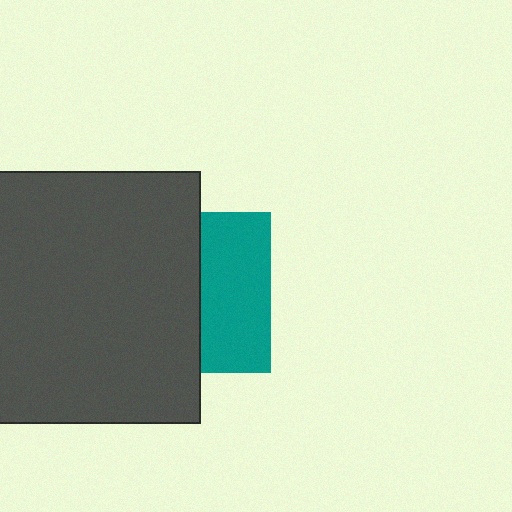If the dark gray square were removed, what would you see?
You would see the complete teal square.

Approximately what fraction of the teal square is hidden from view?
Roughly 57% of the teal square is hidden behind the dark gray square.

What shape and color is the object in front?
The object in front is a dark gray square.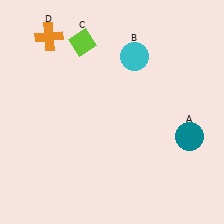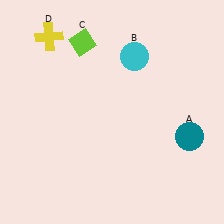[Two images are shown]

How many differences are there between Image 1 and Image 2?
There is 1 difference between the two images.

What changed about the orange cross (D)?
In Image 1, D is orange. In Image 2, it changed to yellow.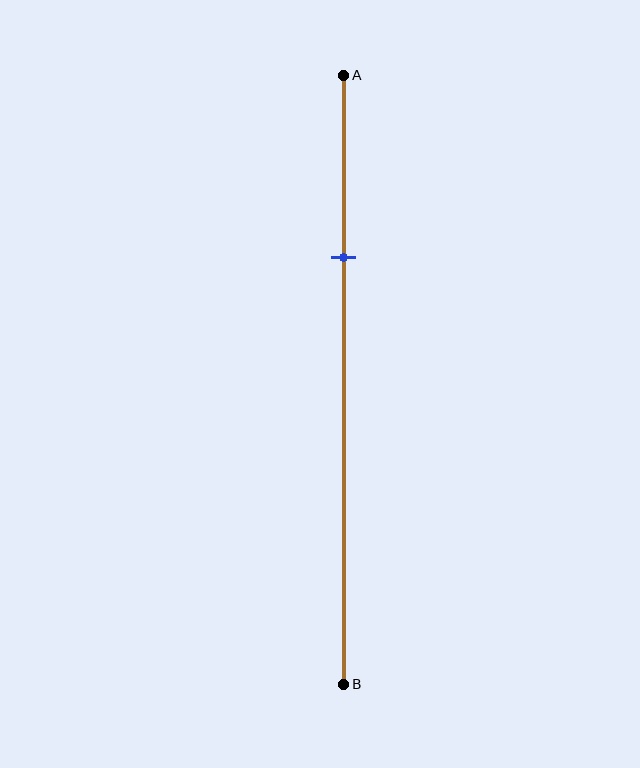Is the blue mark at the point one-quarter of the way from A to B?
No, the mark is at about 30% from A, not at the 25% one-quarter point.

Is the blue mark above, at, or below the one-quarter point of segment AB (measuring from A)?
The blue mark is below the one-quarter point of segment AB.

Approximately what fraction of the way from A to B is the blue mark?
The blue mark is approximately 30% of the way from A to B.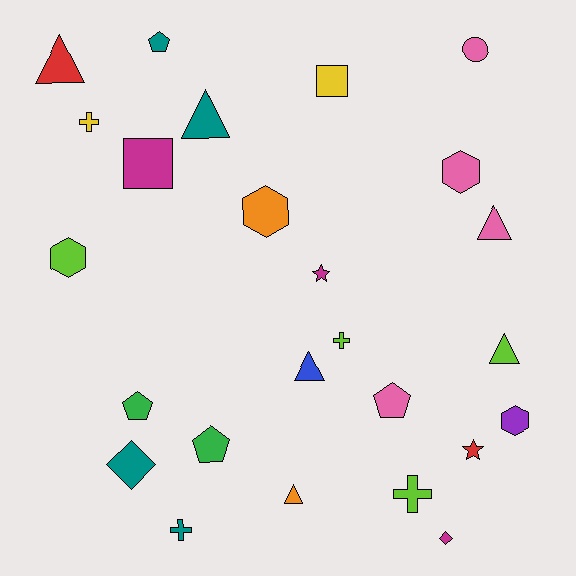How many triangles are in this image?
There are 6 triangles.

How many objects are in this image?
There are 25 objects.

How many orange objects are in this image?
There are 2 orange objects.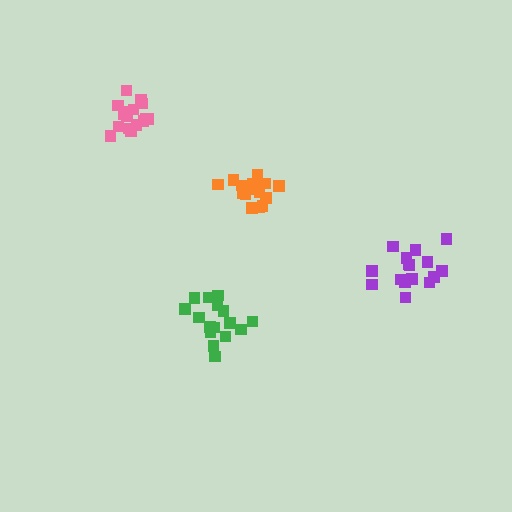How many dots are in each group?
Group 1: 16 dots, Group 2: 17 dots, Group 3: 16 dots, Group 4: 16 dots (65 total).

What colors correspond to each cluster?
The clusters are colored: green, pink, orange, purple.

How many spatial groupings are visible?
There are 4 spatial groupings.